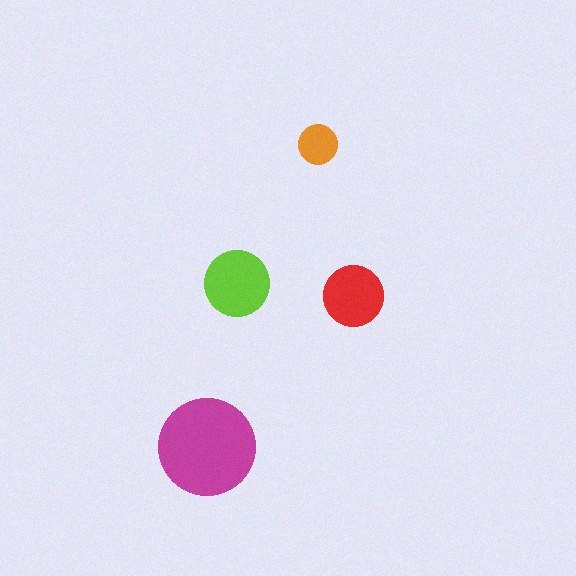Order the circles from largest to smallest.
the magenta one, the lime one, the red one, the orange one.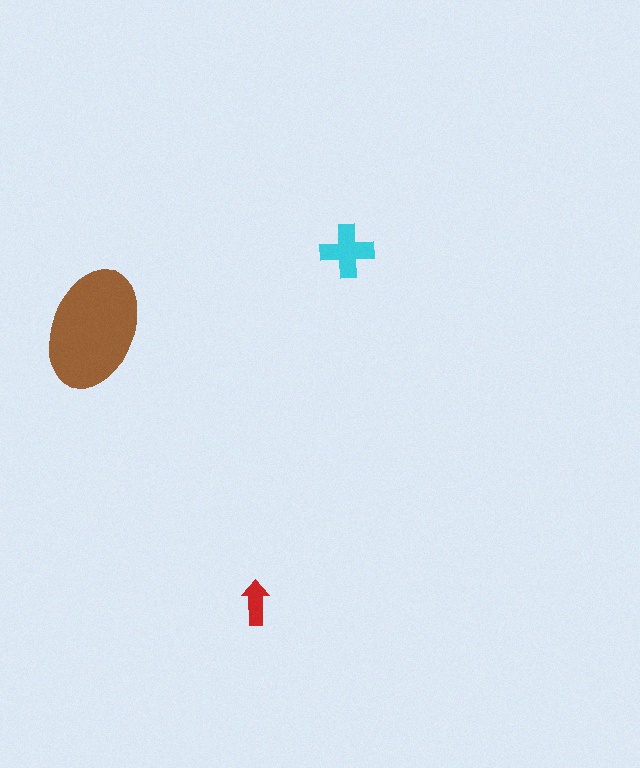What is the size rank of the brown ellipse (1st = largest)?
1st.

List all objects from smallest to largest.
The red arrow, the cyan cross, the brown ellipse.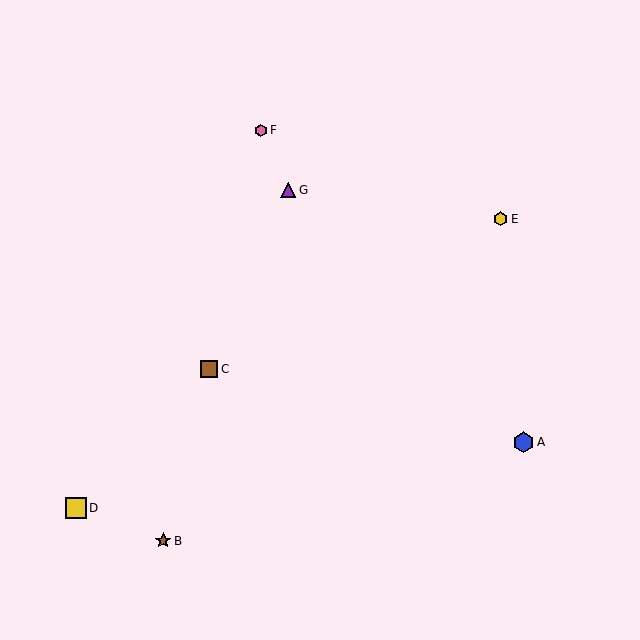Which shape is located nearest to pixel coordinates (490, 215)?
The yellow hexagon (labeled E) at (501, 219) is nearest to that location.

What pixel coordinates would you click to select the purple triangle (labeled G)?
Click at (288, 190) to select the purple triangle G.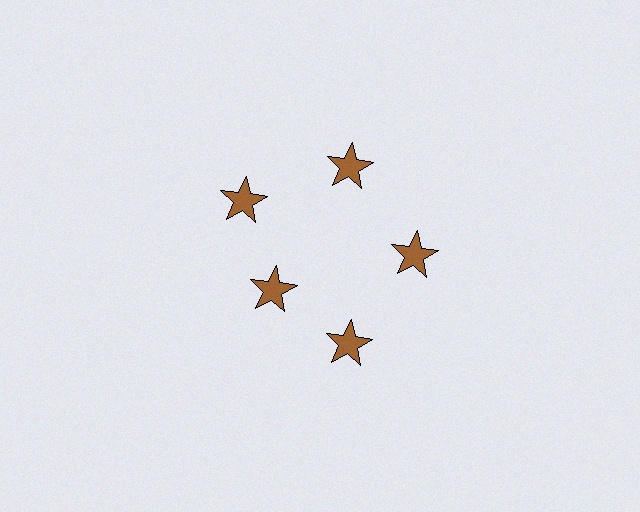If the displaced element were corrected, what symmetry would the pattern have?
It would have 5-fold rotational symmetry — the pattern would map onto itself every 72 degrees.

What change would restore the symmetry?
The symmetry would be restored by moving it outward, back onto the ring so that all 5 stars sit at equal angles and equal distance from the center.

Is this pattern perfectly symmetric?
No. The 5 brown stars are arranged in a ring, but one element near the 8 o'clock position is pulled inward toward the center, breaking the 5-fold rotational symmetry.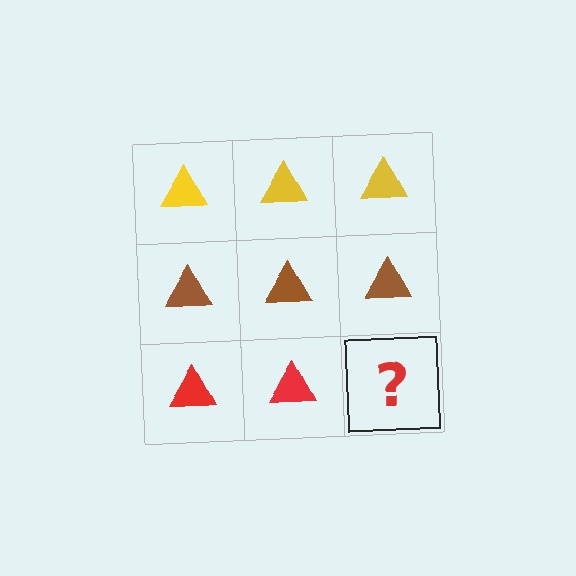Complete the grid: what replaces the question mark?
The question mark should be replaced with a red triangle.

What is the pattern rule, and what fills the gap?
The rule is that each row has a consistent color. The gap should be filled with a red triangle.